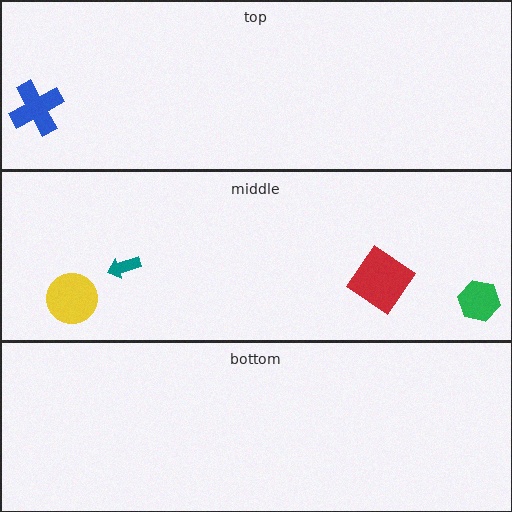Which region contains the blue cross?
The top region.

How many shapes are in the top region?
1.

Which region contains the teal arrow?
The middle region.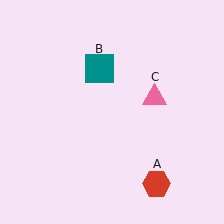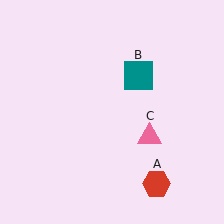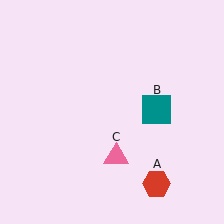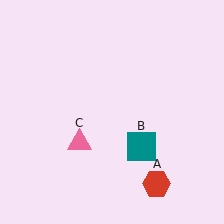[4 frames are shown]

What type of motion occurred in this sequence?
The teal square (object B), pink triangle (object C) rotated clockwise around the center of the scene.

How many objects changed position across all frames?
2 objects changed position: teal square (object B), pink triangle (object C).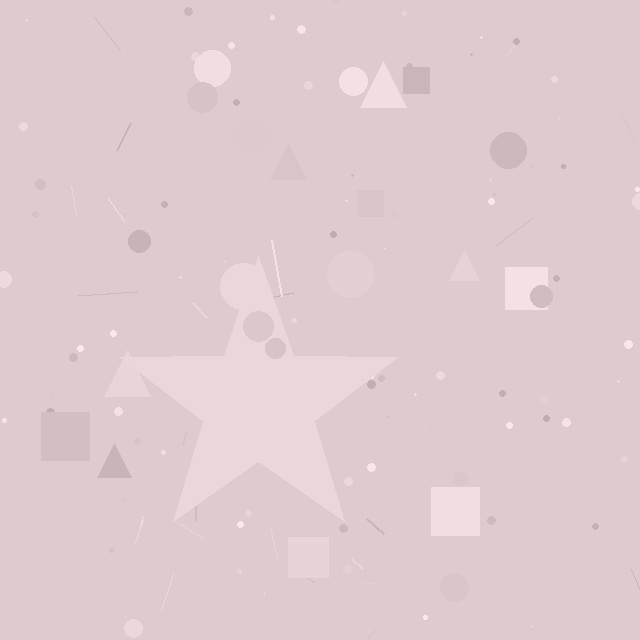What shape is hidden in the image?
A star is hidden in the image.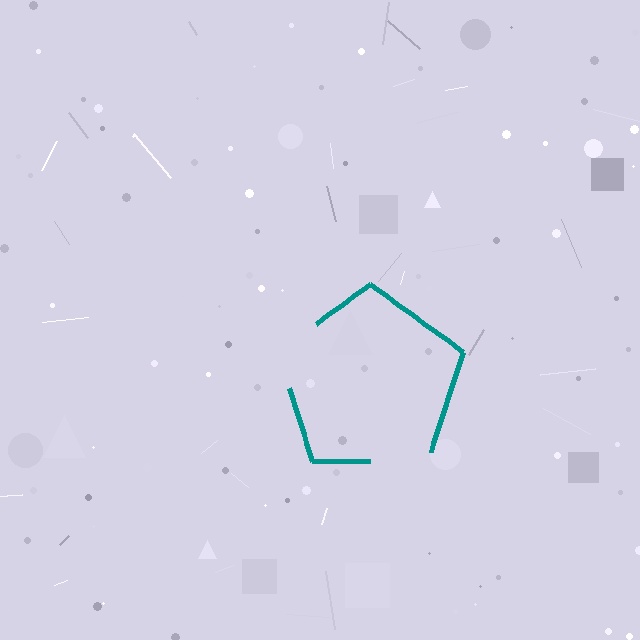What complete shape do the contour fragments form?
The contour fragments form a pentagon.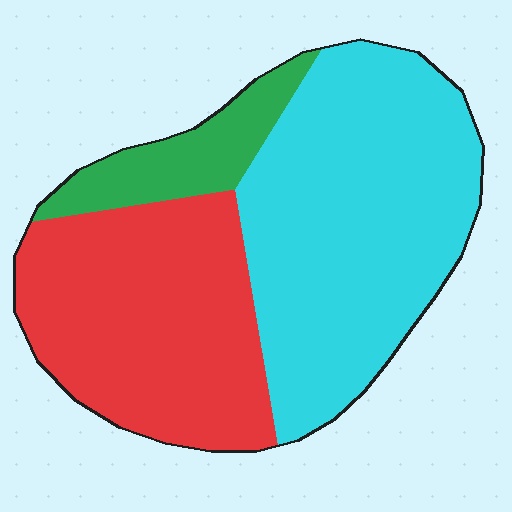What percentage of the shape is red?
Red takes up about three eighths (3/8) of the shape.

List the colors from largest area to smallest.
From largest to smallest: cyan, red, green.